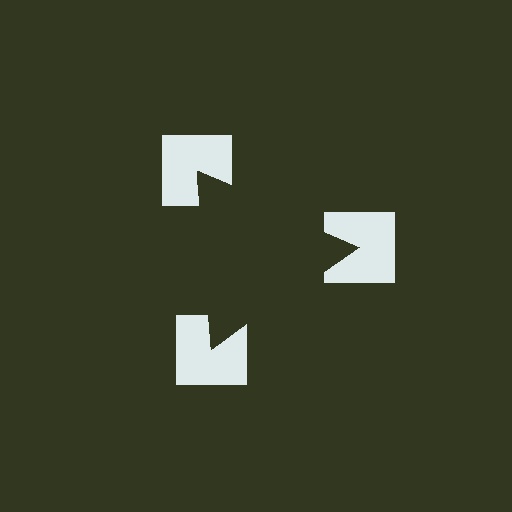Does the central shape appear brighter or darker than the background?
It typically appears slightly darker than the background, even though no actual brightness change is drawn.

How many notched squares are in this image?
There are 3 — one at each vertex of the illusory triangle.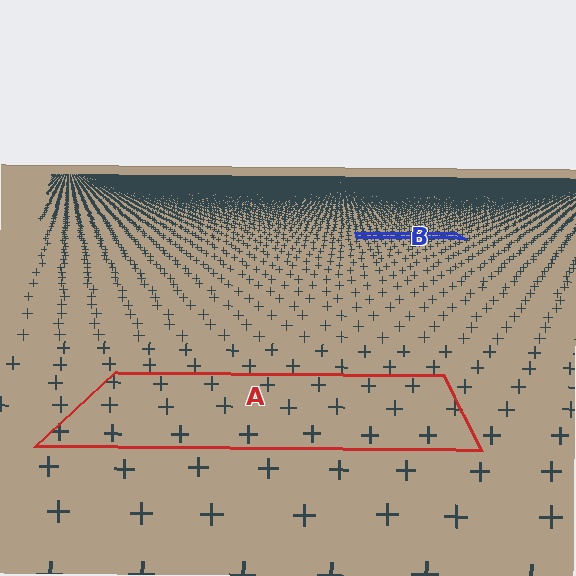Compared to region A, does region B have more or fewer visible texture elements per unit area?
Region B has more texture elements per unit area — they are packed more densely because it is farther away.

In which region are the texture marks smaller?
The texture marks are smaller in region B, because it is farther away.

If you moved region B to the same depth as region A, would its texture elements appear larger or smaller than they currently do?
They would appear larger. At a closer depth, the same texture elements are projected at a bigger on-screen size.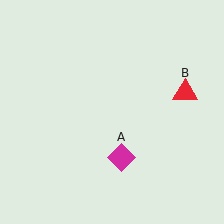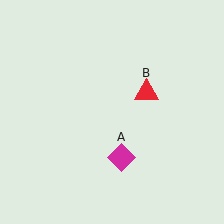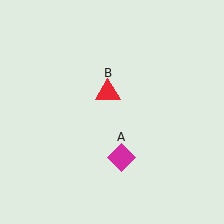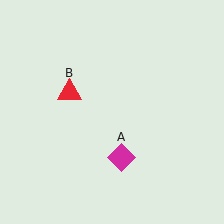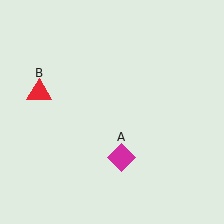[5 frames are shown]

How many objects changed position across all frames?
1 object changed position: red triangle (object B).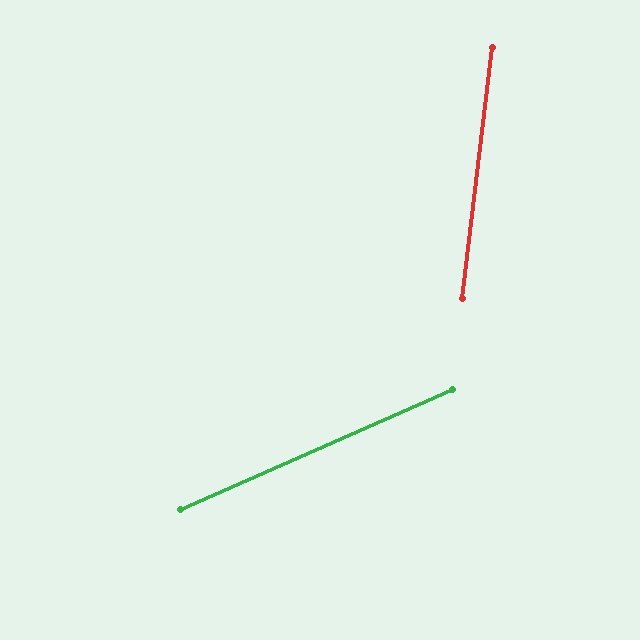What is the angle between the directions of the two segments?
Approximately 59 degrees.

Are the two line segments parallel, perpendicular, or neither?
Neither parallel nor perpendicular — they differ by about 59°.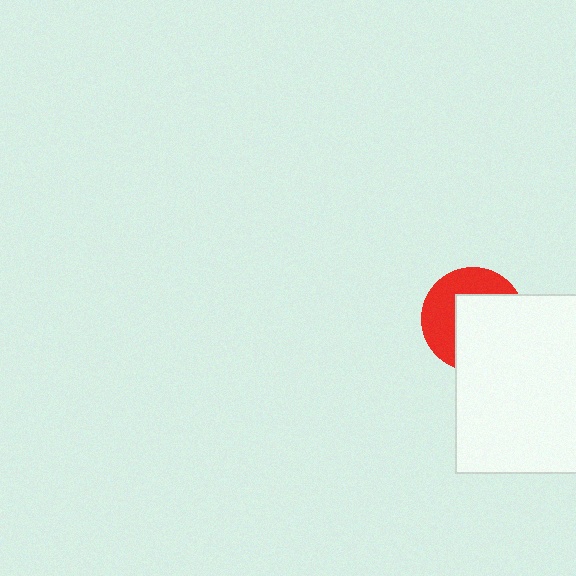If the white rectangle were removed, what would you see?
You would see the complete red circle.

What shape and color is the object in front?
The object in front is a white rectangle.